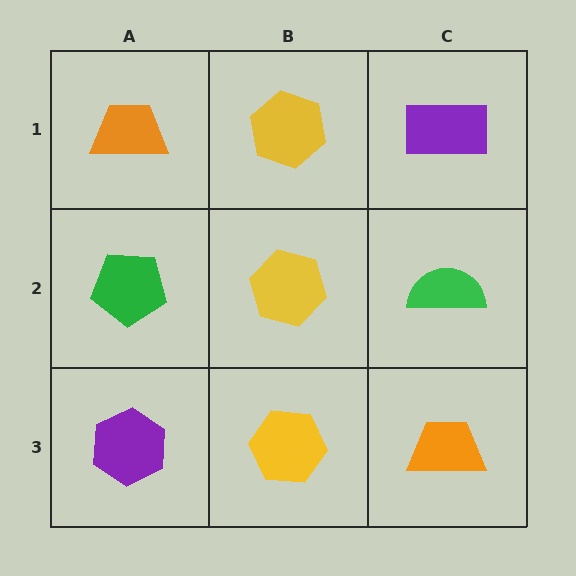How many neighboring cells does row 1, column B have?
3.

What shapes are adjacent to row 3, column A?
A green pentagon (row 2, column A), a yellow hexagon (row 3, column B).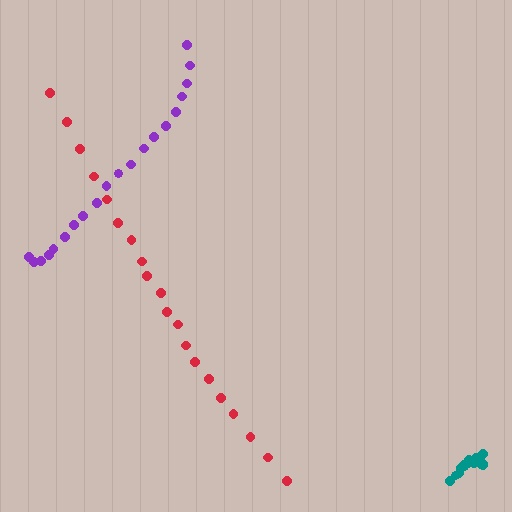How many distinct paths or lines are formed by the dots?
There are 3 distinct paths.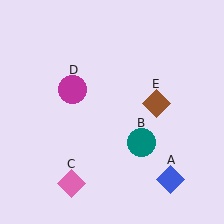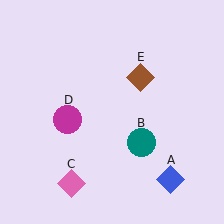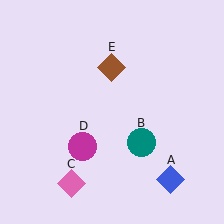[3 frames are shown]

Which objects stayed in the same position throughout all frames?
Blue diamond (object A) and teal circle (object B) and pink diamond (object C) remained stationary.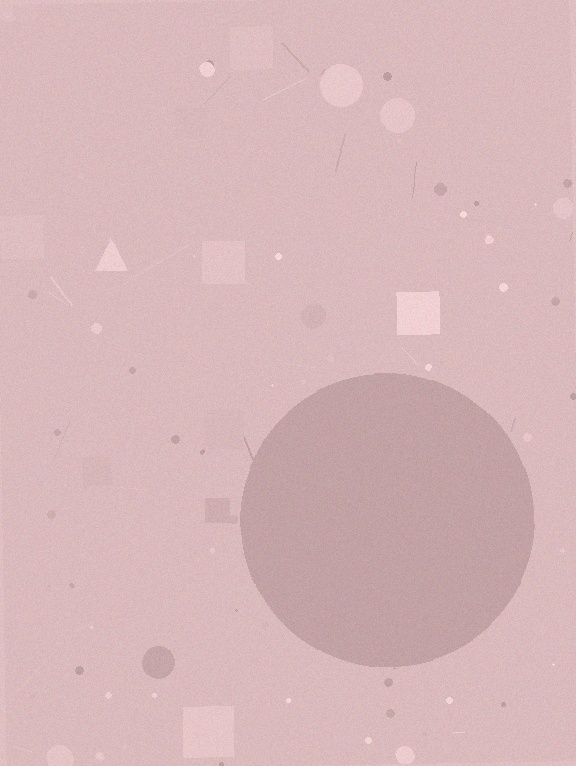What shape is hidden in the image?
A circle is hidden in the image.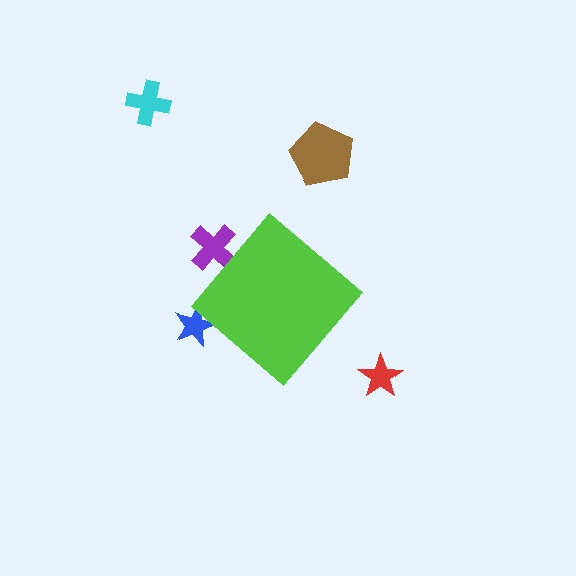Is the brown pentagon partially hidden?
No, the brown pentagon is fully visible.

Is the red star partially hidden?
No, the red star is fully visible.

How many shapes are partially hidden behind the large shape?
2 shapes are partially hidden.